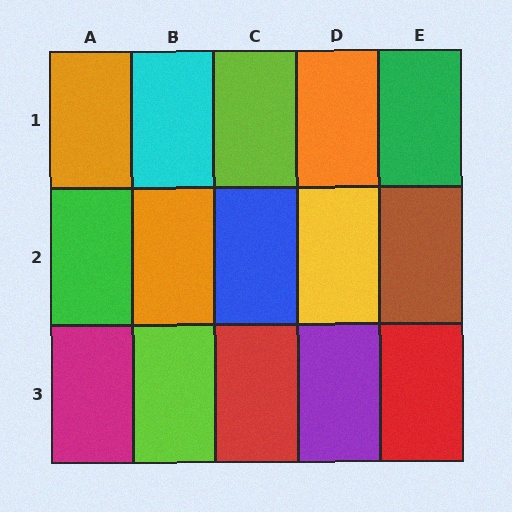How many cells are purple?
1 cell is purple.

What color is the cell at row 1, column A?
Orange.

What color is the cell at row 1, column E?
Green.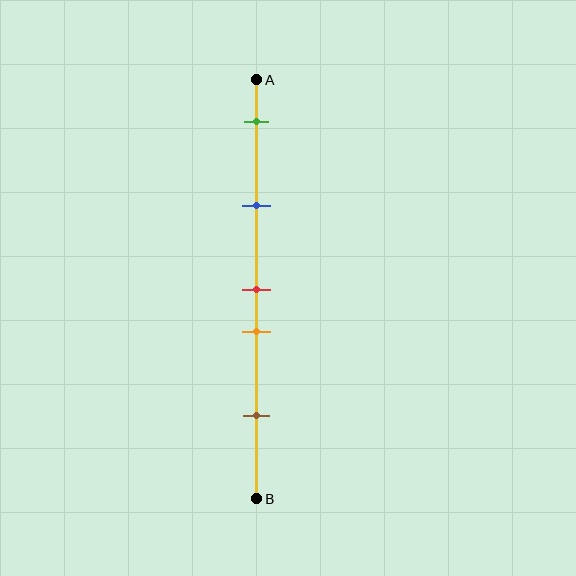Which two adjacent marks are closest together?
The red and orange marks are the closest adjacent pair.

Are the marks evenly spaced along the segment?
No, the marks are not evenly spaced.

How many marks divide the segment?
There are 5 marks dividing the segment.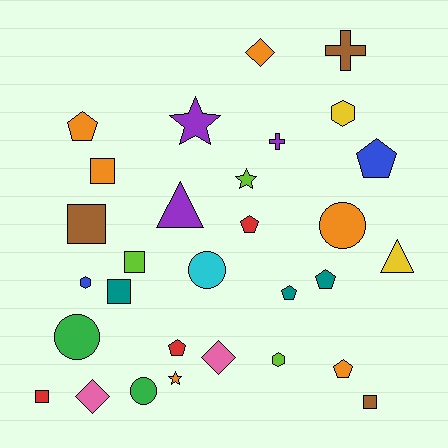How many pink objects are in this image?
There are 2 pink objects.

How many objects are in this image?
There are 30 objects.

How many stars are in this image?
There are 3 stars.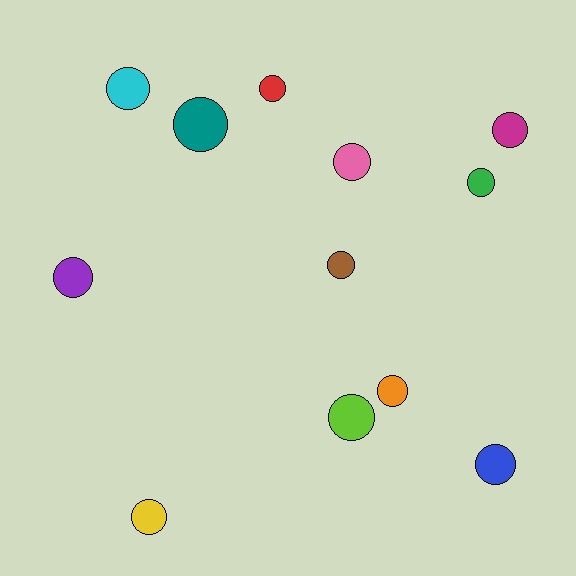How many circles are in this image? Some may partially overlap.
There are 12 circles.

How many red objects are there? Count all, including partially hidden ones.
There is 1 red object.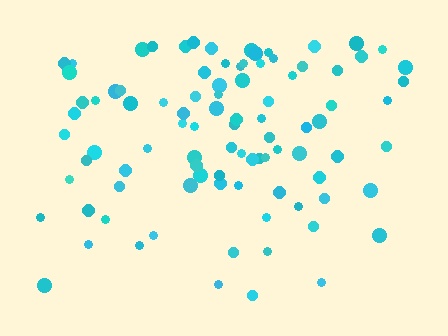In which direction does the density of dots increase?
From bottom to top, with the top side densest.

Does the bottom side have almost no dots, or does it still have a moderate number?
Still a moderate number, just noticeably fewer than the top.